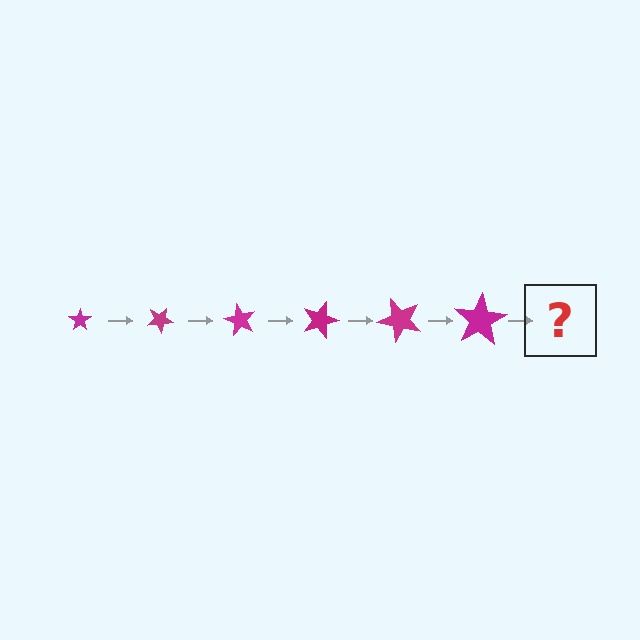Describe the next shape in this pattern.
It should be a star, larger than the previous one and rotated 180 degrees from the start.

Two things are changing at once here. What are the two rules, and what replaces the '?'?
The two rules are that the star grows larger each step and it rotates 30 degrees each step. The '?' should be a star, larger than the previous one and rotated 180 degrees from the start.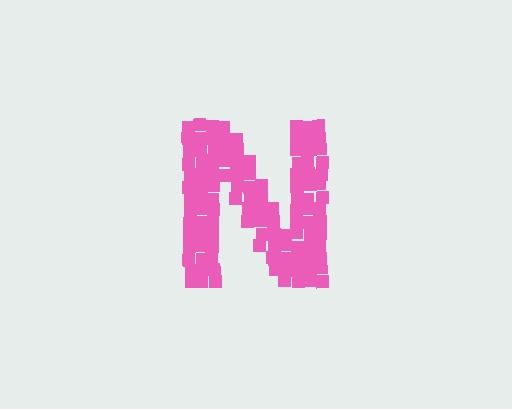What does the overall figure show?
The overall figure shows the letter N.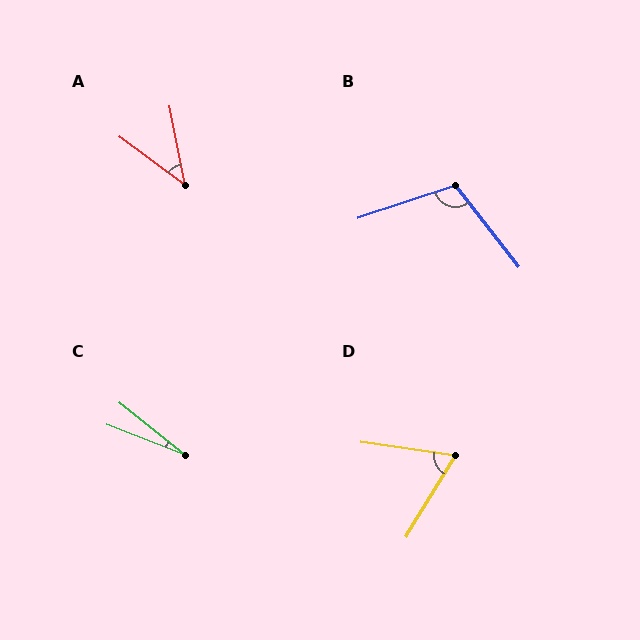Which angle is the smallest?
C, at approximately 17 degrees.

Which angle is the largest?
B, at approximately 110 degrees.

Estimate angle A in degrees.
Approximately 42 degrees.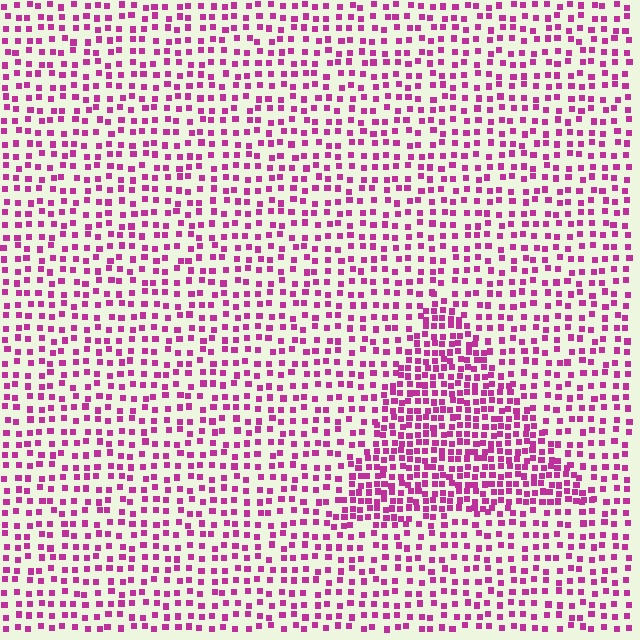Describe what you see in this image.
The image contains small magenta elements arranged at two different densities. A triangle-shaped region is visible where the elements are more densely packed than the surrounding area.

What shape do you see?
I see a triangle.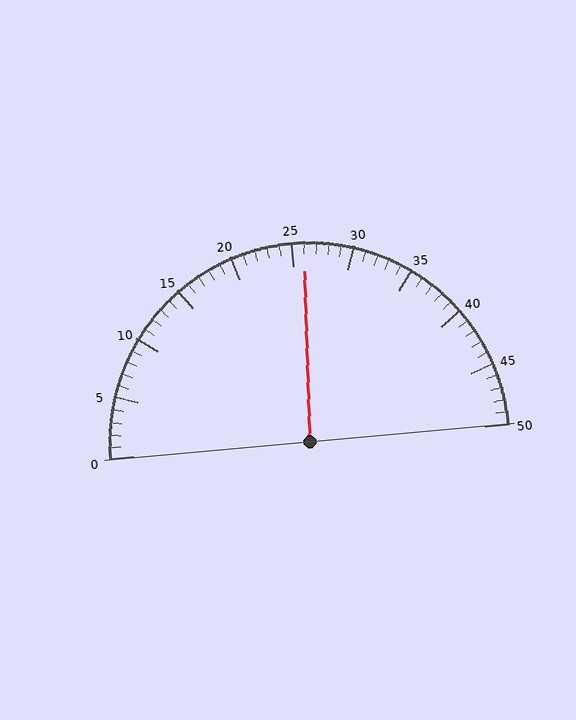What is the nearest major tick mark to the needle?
The nearest major tick mark is 25.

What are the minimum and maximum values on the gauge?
The gauge ranges from 0 to 50.